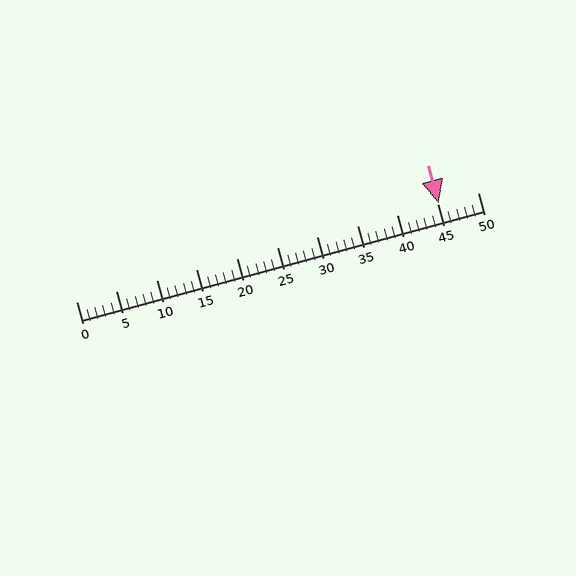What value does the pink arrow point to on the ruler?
The pink arrow points to approximately 45.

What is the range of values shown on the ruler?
The ruler shows values from 0 to 50.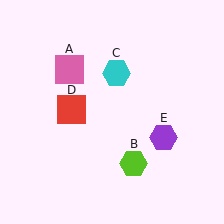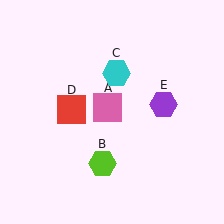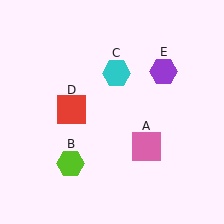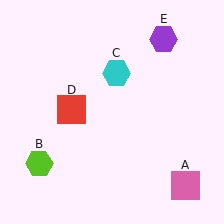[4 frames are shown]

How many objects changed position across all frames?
3 objects changed position: pink square (object A), lime hexagon (object B), purple hexagon (object E).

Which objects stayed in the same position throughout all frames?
Cyan hexagon (object C) and red square (object D) remained stationary.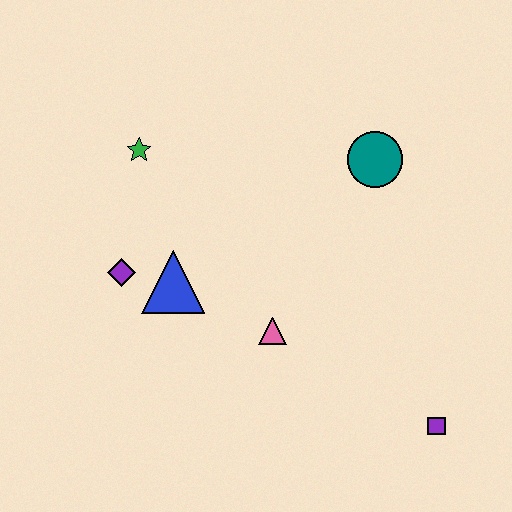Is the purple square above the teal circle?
No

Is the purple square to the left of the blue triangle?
No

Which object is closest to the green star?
The purple diamond is closest to the green star.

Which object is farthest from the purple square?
The green star is farthest from the purple square.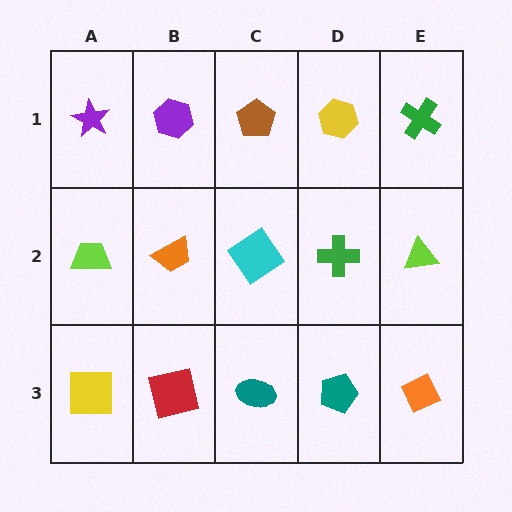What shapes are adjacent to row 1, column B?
An orange trapezoid (row 2, column B), a purple star (row 1, column A), a brown pentagon (row 1, column C).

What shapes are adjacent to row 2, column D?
A yellow hexagon (row 1, column D), a teal pentagon (row 3, column D), a cyan diamond (row 2, column C), a lime triangle (row 2, column E).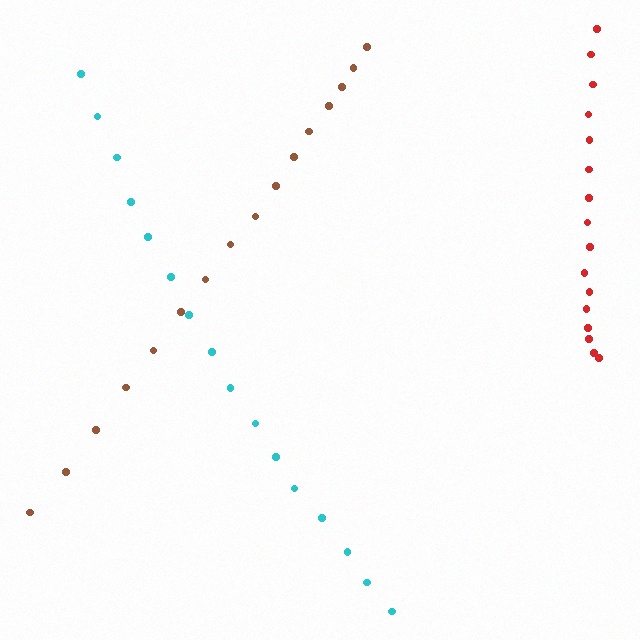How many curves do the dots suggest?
There are 3 distinct paths.